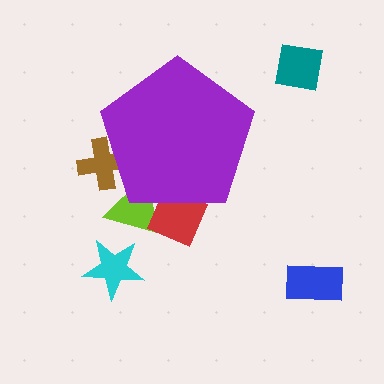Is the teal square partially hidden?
No, the teal square is fully visible.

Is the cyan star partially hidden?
No, the cyan star is fully visible.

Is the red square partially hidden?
Yes, the red square is partially hidden behind the purple pentagon.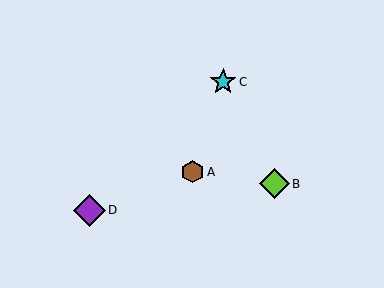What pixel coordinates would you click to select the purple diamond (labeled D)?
Click at (89, 210) to select the purple diamond D.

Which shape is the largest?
The purple diamond (labeled D) is the largest.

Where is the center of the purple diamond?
The center of the purple diamond is at (89, 210).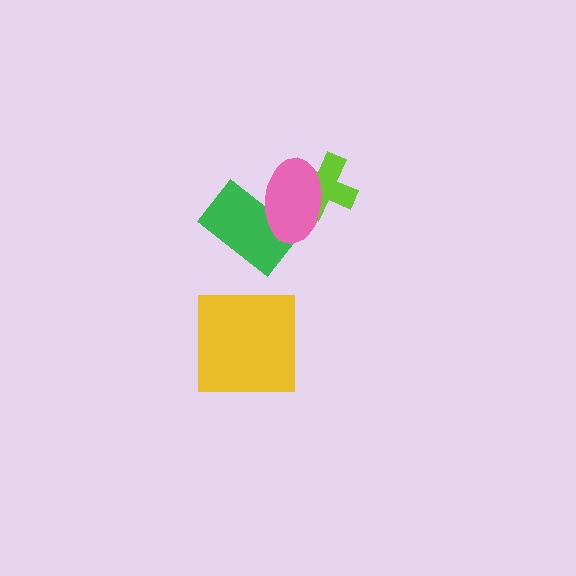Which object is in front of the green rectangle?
The pink ellipse is in front of the green rectangle.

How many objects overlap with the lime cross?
1 object overlaps with the lime cross.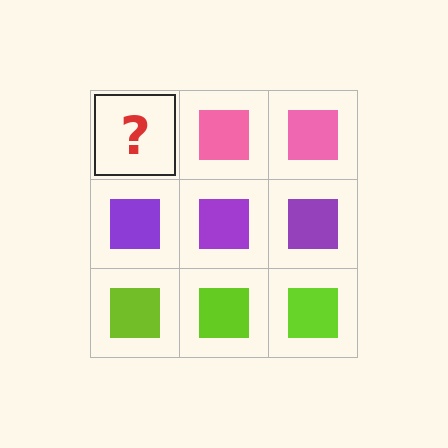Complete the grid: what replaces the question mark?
The question mark should be replaced with a pink square.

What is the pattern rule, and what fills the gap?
The rule is that each row has a consistent color. The gap should be filled with a pink square.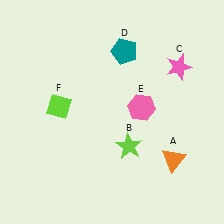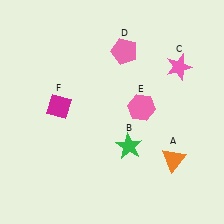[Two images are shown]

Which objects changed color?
B changed from lime to green. D changed from teal to pink. F changed from lime to magenta.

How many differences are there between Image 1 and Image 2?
There are 3 differences between the two images.